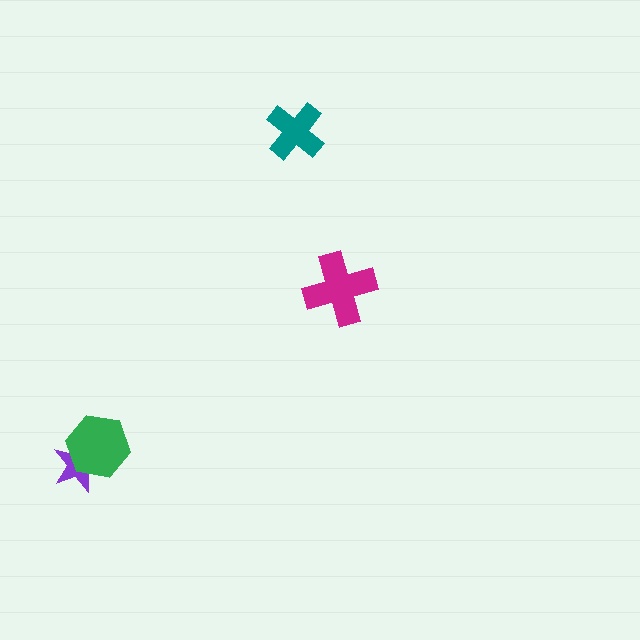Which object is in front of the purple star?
The green hexagon is in front of the purple star.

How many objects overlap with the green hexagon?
1 object overlaps with the green hexagon.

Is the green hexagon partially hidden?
No, no other shape covers it.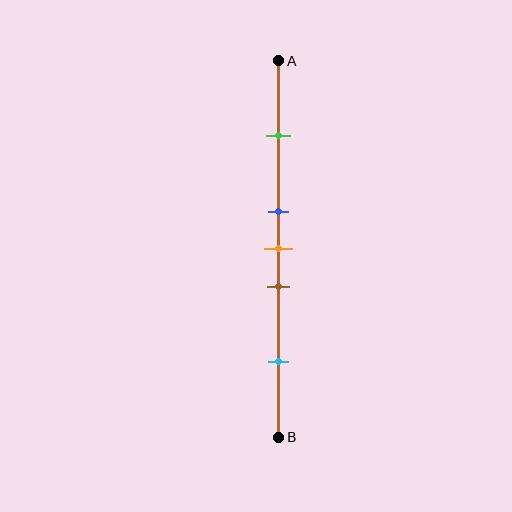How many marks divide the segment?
There are 5 marks dividing the segment.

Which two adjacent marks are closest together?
The blue and orange marks are the closest adjacent pair.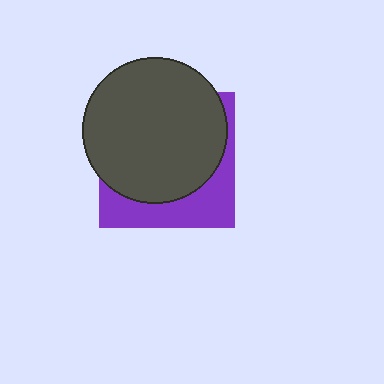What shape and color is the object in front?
The object in front is a dark gray circle.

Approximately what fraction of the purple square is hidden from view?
Roughly 69% of the purple square is hidden behind the dark gray circle.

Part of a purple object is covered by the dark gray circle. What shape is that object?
It is a square.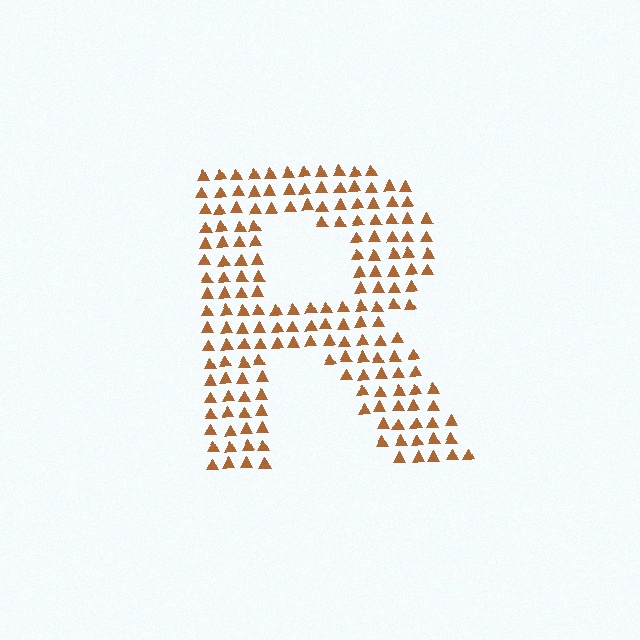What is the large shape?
The large shape is the letter R.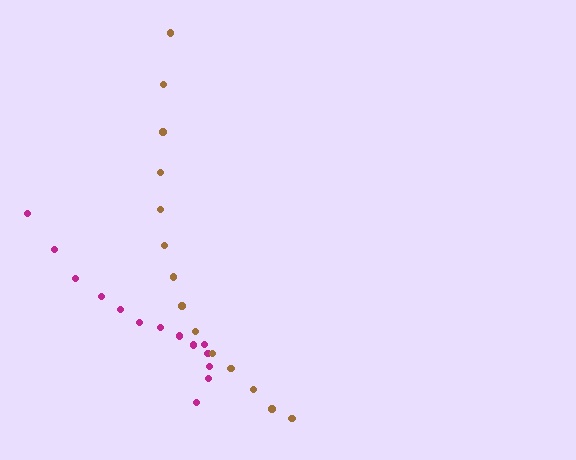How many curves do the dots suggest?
There are 2 distinct paths.